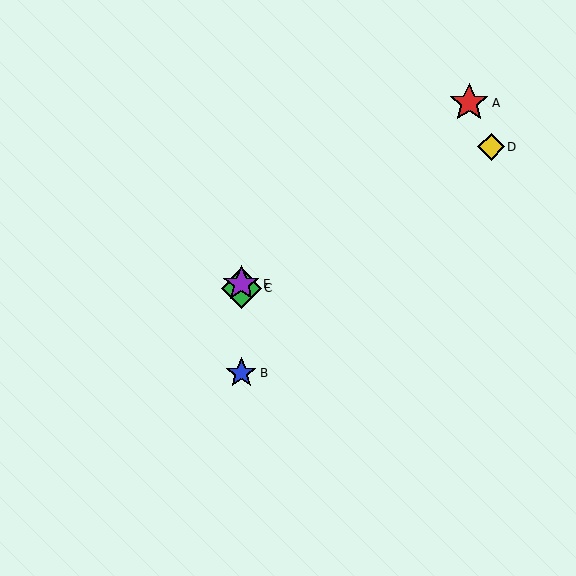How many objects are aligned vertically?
3 objects (B, C, E) are aligned vertically.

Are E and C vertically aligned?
Yes, both are at x≈241.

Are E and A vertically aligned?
No, E is at x≈241 and A is at x≈469.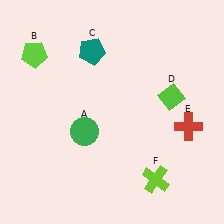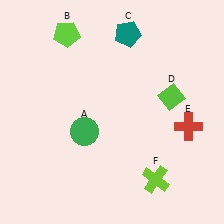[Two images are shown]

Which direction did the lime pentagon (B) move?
The lime pentagon (B) moved right.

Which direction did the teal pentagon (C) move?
The teal pentagon (C) moved right.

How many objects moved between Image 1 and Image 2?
2 objects moved between the two images.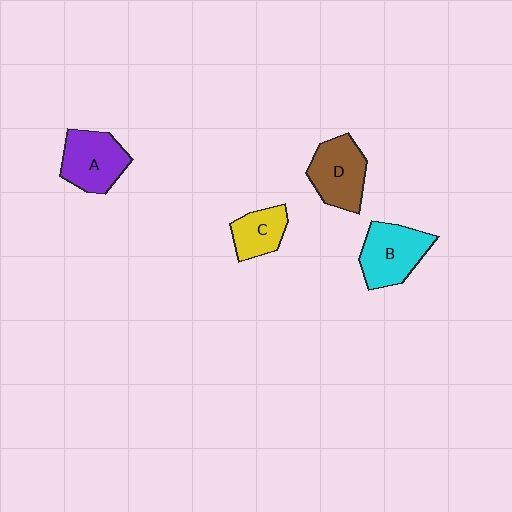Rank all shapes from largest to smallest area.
From largest to smallest: B (cyan), A (purple), D (brown), C (yellow).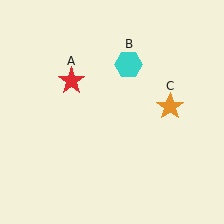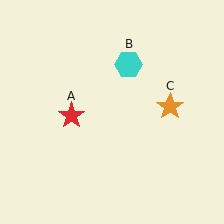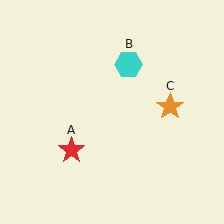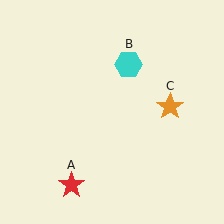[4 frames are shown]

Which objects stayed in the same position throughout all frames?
Cyan hexagon (object B) and orange star (object C) remained stationary.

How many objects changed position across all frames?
1 object changed position: red star (object A).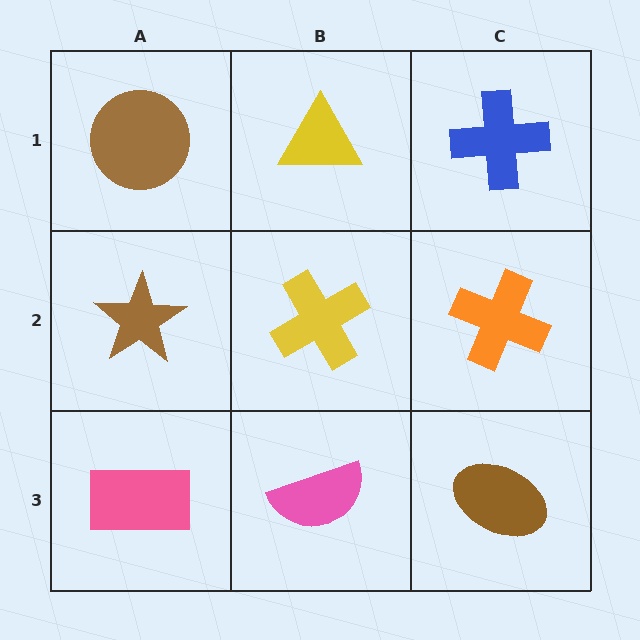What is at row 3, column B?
A pink semicircle.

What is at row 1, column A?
A brown circle.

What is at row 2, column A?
A brown star.